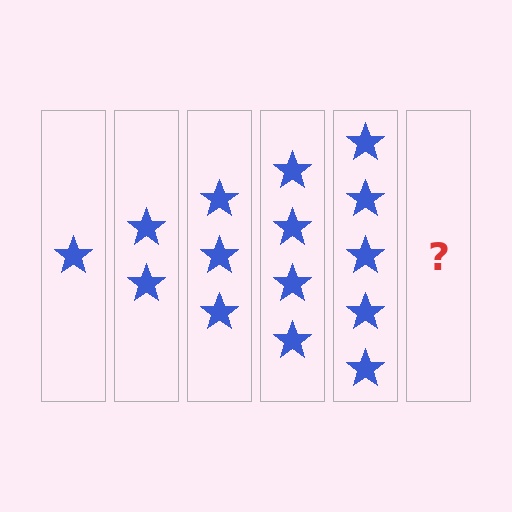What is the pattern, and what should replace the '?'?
The pattern is that each step adds one more star. The '?' should be 6 stars.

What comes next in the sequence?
The next element should be 6 stars.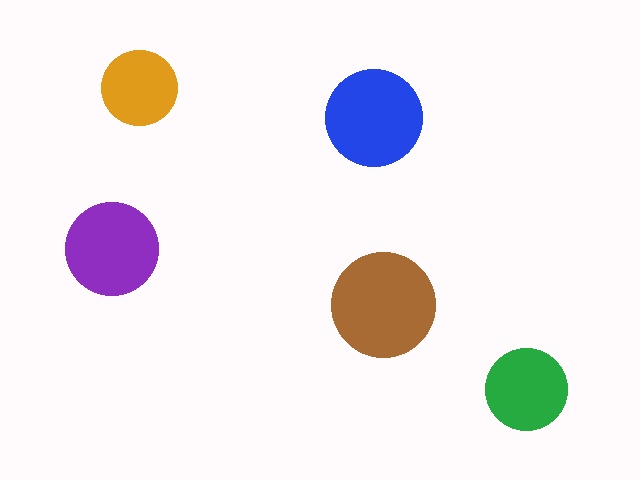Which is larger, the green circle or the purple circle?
The purple one.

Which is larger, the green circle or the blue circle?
The blue one.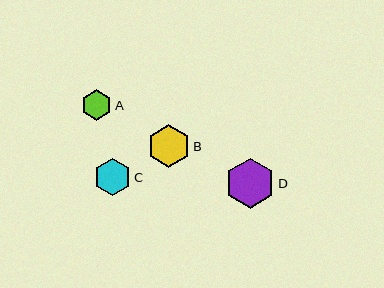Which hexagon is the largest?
Hexagon D is the largest with a size of approximately 50 pixels.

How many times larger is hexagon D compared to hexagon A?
Hexagon D is approximately 1.6 times the size of hexagon A.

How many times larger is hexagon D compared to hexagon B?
Hexagon D is approximately 1.2 times the size of hexagon B.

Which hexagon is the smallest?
Hexagon A is the smallest with a size of approximately 31 pixels.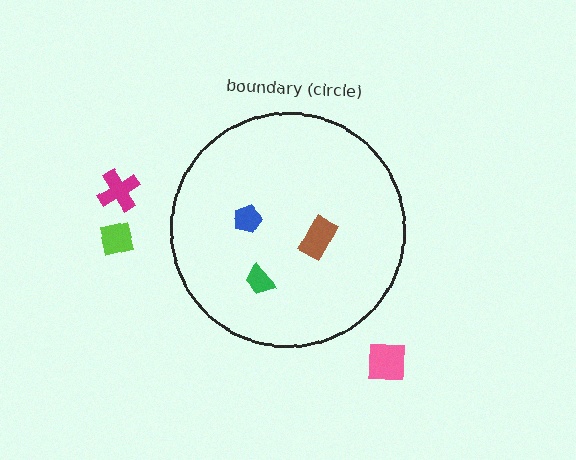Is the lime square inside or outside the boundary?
Outside.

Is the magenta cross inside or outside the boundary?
Outside.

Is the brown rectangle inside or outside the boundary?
Inside.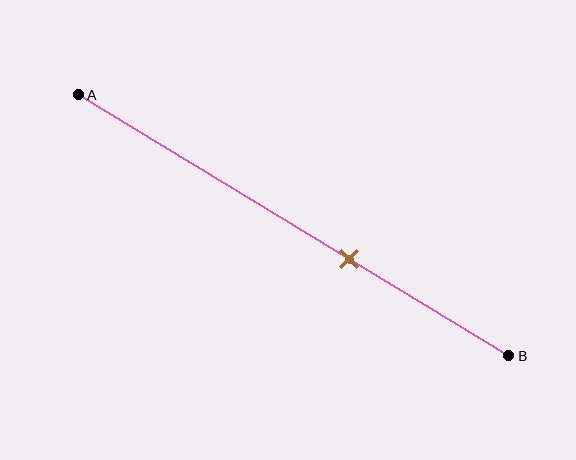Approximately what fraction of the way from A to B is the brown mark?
The brown mark is approximately 65% of the way from A to B.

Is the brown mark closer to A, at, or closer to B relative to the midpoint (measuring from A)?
The brown mark is closer to point B than the midpoint of segment AB.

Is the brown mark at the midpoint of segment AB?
No, the mark is at about 65% from A, not at the 50% midpoint.